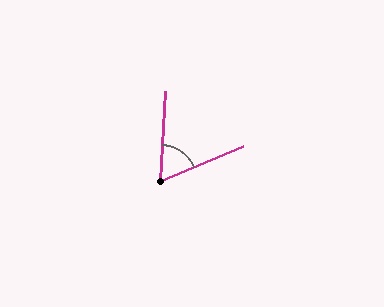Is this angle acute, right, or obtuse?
It is acute.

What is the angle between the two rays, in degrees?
Approximately 64 degrees.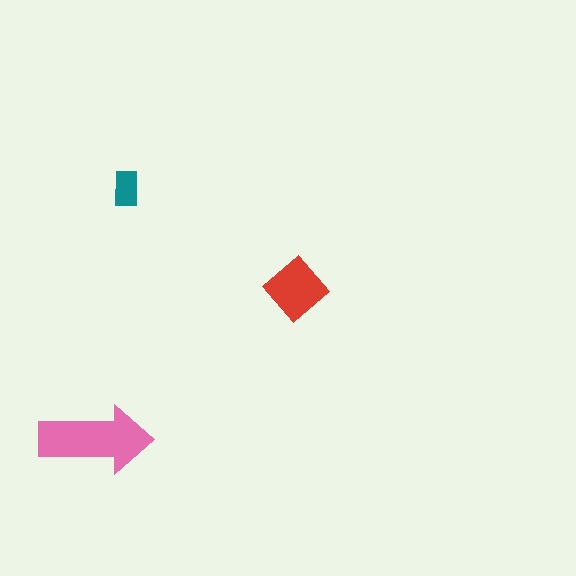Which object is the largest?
The pink arrow.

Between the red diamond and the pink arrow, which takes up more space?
The pink arrow.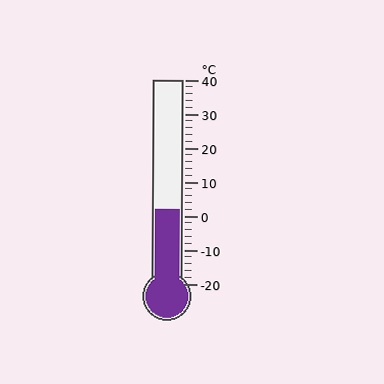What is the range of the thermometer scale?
The thermometer scale ranges from -20°C to 40°C.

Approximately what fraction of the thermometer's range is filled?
The thermometer is filled to approximately 35% of its range.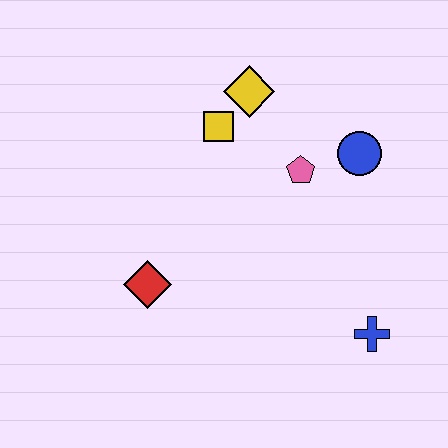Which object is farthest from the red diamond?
The blue circle is farthest from the red diamond.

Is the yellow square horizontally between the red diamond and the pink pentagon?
Yes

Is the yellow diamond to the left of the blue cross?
Yes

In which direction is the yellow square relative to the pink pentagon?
The yellow square is to the left of the pink pentagon.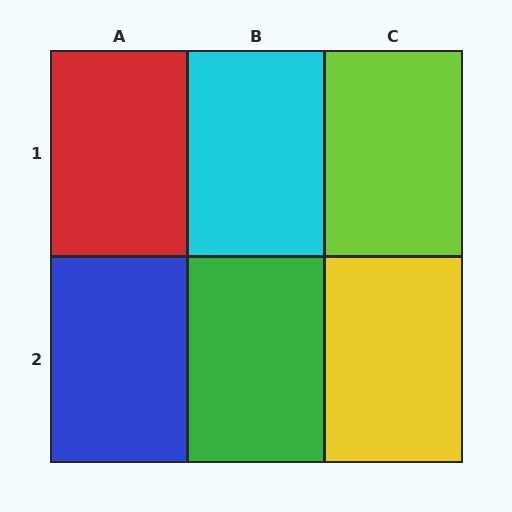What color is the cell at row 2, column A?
Blue.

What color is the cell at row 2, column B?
Green.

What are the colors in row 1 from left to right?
Red, cyan, lime.